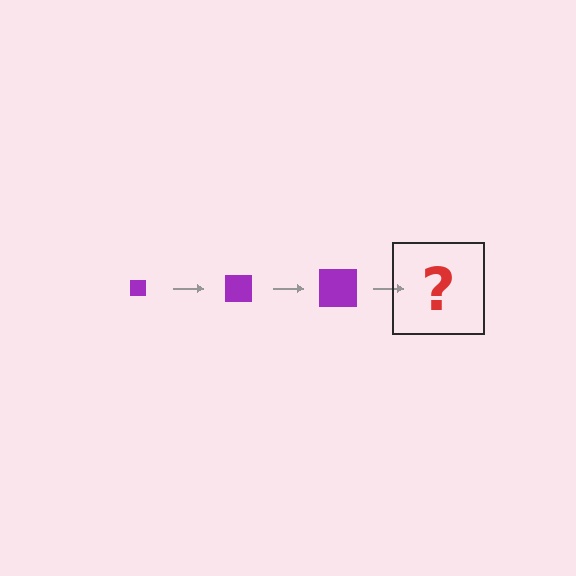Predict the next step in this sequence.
The next step is a purple square, larger than the previous one.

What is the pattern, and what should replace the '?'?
The pattern is that the square gets progressively larger each step. The '?' should be a purple square, larger than the previous one.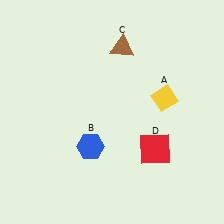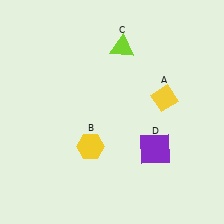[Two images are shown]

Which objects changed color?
B changed from blue to yellow. C changed from brown to lime. D changed from red to purple.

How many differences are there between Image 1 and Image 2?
There are 3 differences between the two images.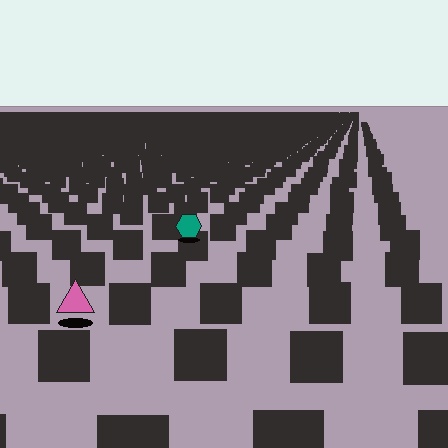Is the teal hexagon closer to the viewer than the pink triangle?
No. The pink triangle is closer — you can tell from the texture gradient: the ground texture is coarser near it.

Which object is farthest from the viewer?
The teal hexagon is farthest from the viewer. It appears smaller and the ground texture around it is denser.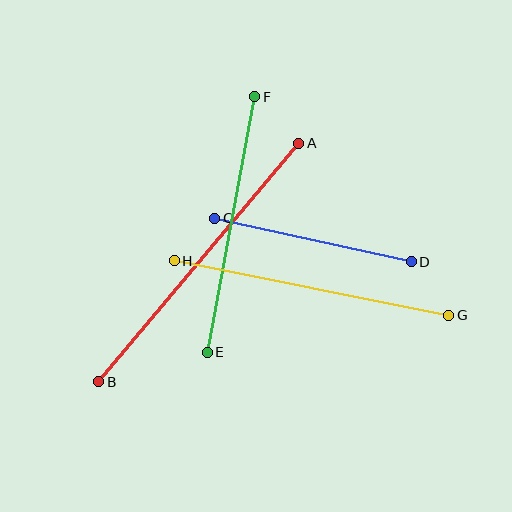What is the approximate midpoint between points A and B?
The midpoint is at approximately (199, 262) pixels.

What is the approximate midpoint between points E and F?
The midpoint is at approximately (231, 224) pixels.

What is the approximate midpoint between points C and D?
The midpoint is at approximately (313, 240) pixels.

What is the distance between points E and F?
The distance is approximately 260 pixels.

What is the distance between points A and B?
The distance is approximately 311 pixels.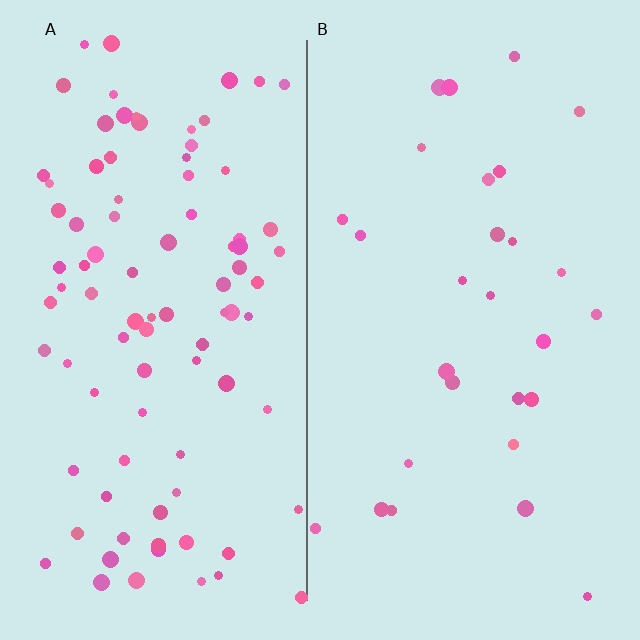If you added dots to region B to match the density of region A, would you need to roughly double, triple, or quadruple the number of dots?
Approximately triple.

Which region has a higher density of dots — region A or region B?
A (the left).